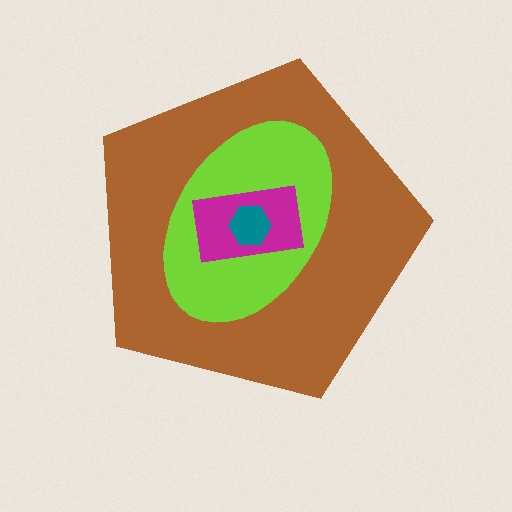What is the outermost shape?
The brown pentagon.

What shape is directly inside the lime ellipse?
The magenta rectangle.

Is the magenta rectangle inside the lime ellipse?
Yes.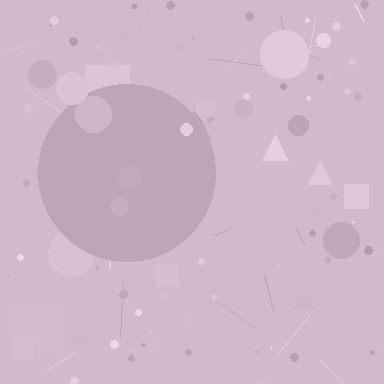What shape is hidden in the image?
A circle is hidden in the image.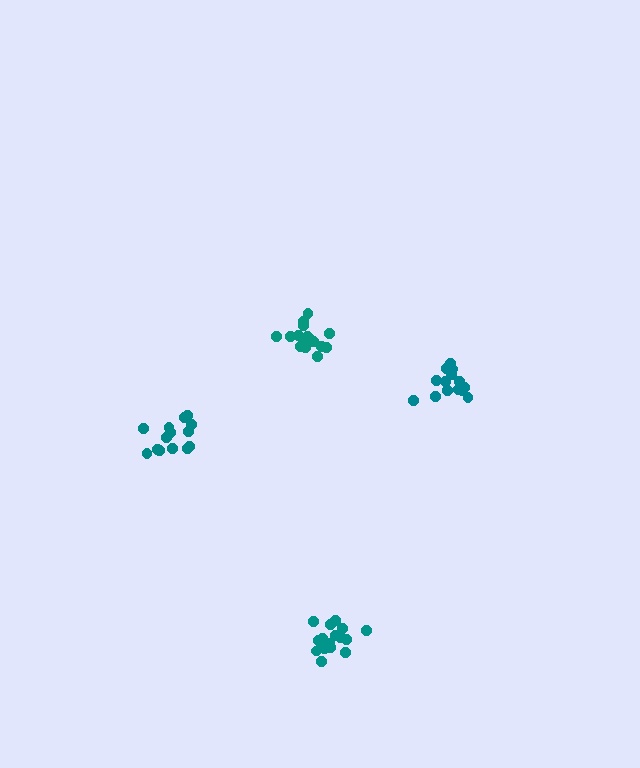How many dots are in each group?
Group 1: 17 dots, Group 2: 16 dots, Group 3: 14 dots, Group 4: 14 dots (61 total).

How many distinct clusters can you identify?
There are 4 distinct clusters.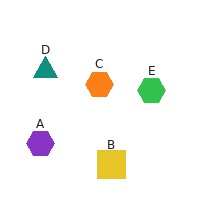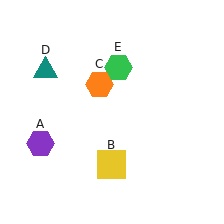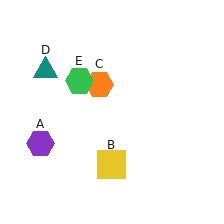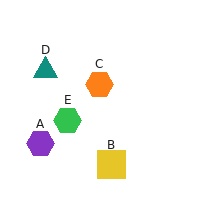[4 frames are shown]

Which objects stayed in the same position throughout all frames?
Purple hexagon (object A) and yellow square (object B) and orange hexagon (object C) and teal triangle (object D) remained stationary.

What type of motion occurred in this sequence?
The green hexagon (object E) rotated counterclockwise around the center of the scene.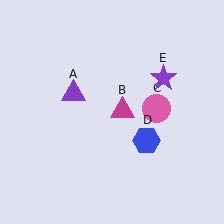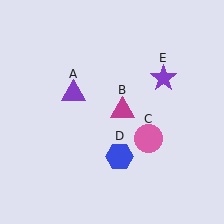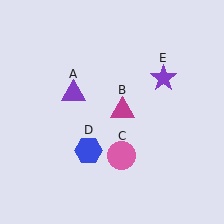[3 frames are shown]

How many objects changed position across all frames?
2 objects changed position: pink circle (object C), blue hexagon (object D).